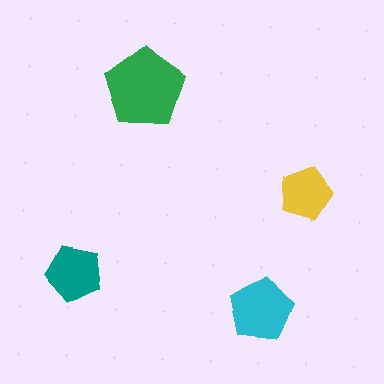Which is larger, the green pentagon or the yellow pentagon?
The green one.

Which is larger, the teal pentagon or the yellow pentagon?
The teal one.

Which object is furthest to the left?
The teal pentagon is leftmost.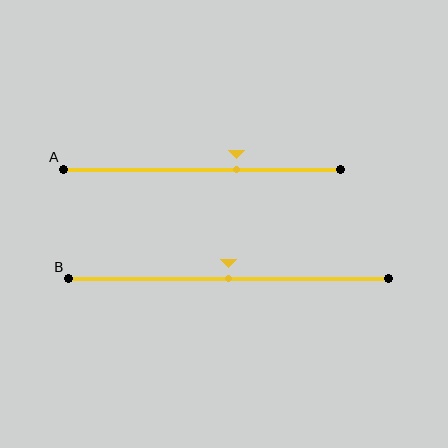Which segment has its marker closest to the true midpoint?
Segment B has its marker closest to the true midpoint.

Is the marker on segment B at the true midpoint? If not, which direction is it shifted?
Yes, the marker on segment B is at the true midpoint.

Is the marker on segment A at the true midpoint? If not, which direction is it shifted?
No, the marker on segment A is shifted to the right by about 12% of the segment length.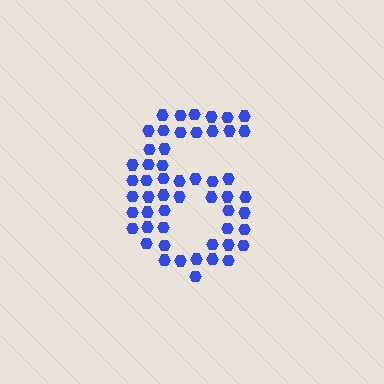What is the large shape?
The large shape is the digit 6.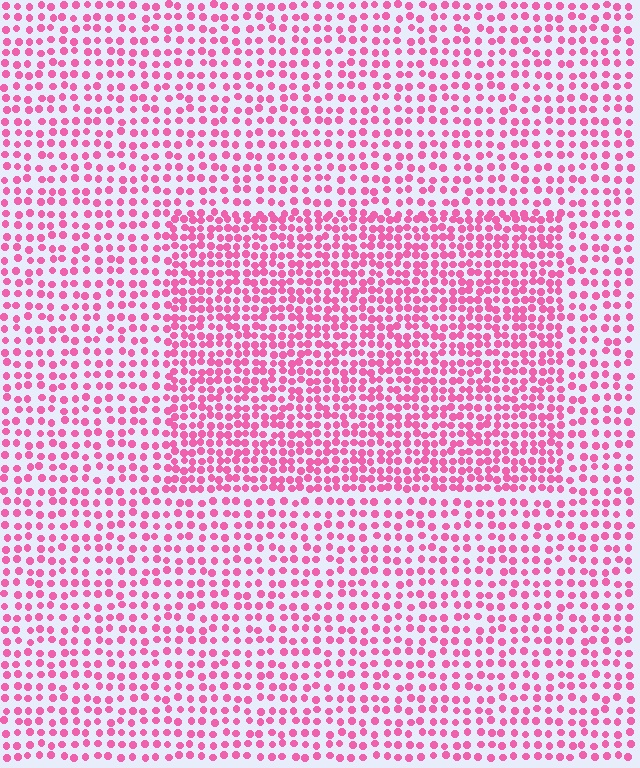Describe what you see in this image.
The image contains small pink elements arranged at two different densities. A rectangle-shaped region is visible where the elements are more densely packed than the surrounding area.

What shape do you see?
I see a rectangle.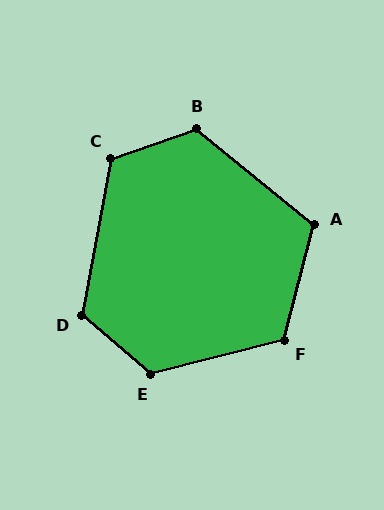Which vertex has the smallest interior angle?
A, at approximately 115 degrees.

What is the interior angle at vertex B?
Approximately 122 degrees (obtuse).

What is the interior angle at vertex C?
Approximately 120 degrees (obtuse).